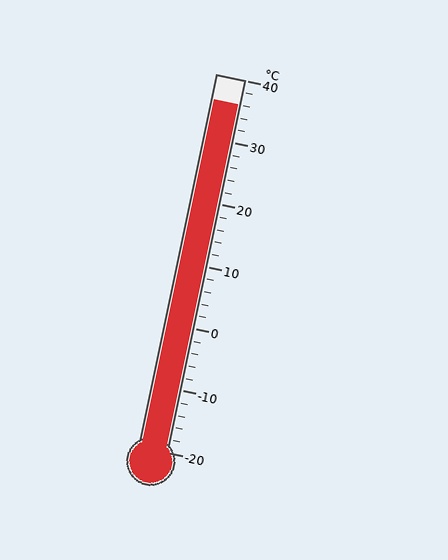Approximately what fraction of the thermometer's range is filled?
The thermometer is filled to approximately 95% of its range.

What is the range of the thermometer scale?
The thermometer scale ranges from -20°C to 40°C.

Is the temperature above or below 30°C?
The temperature is above 30°C.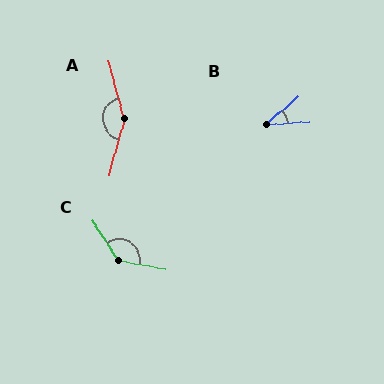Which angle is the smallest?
B, at approximately 38 degrees.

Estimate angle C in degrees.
Approximately 133 degrees.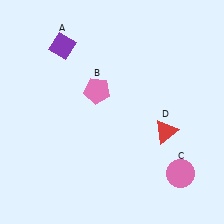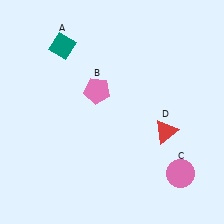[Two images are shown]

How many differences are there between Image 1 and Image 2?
There is 1 difference between the two images.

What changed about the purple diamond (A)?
In Image 1, A is purple. In Image 2, it changed to teal.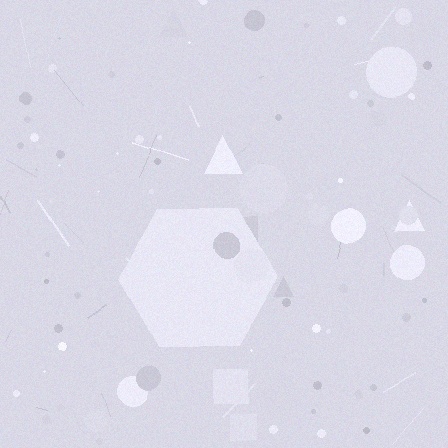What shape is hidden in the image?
A hexagon is hidden in the image.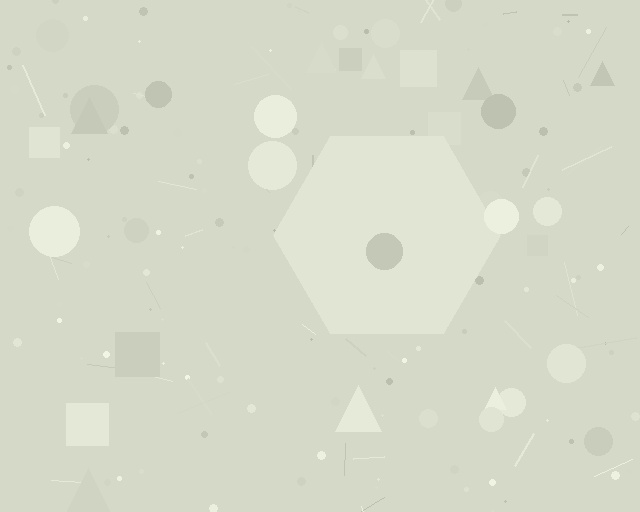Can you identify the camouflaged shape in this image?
The camouflaged shape is a hexagon.